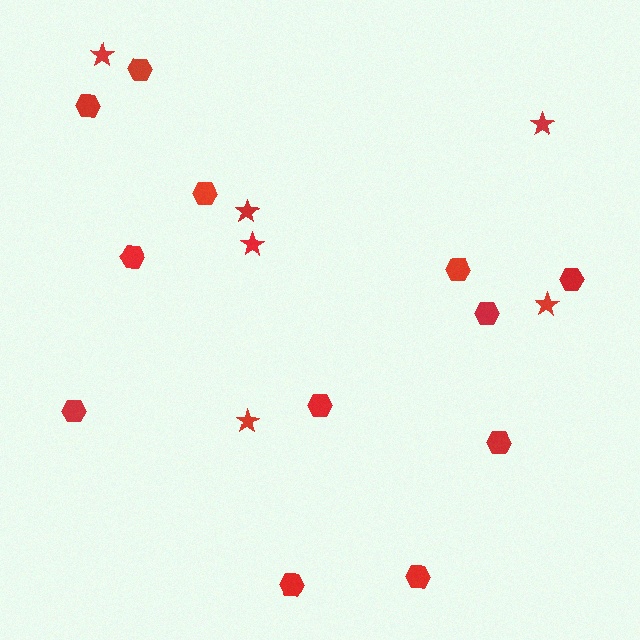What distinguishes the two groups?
There are 2 groups: one group of stars (6) and one group of hexagons (12).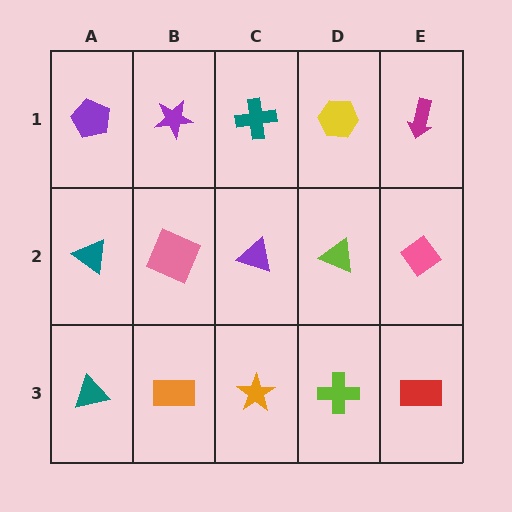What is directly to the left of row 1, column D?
A teal cross.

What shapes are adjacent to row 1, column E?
A pink diamond (row 2, column E), a yellow hexagon (row 1, column D).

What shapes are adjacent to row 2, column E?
A magenta arrow (row 1, column E), a red rectangle (row 3, column E), a lime triangle (row 2, column D).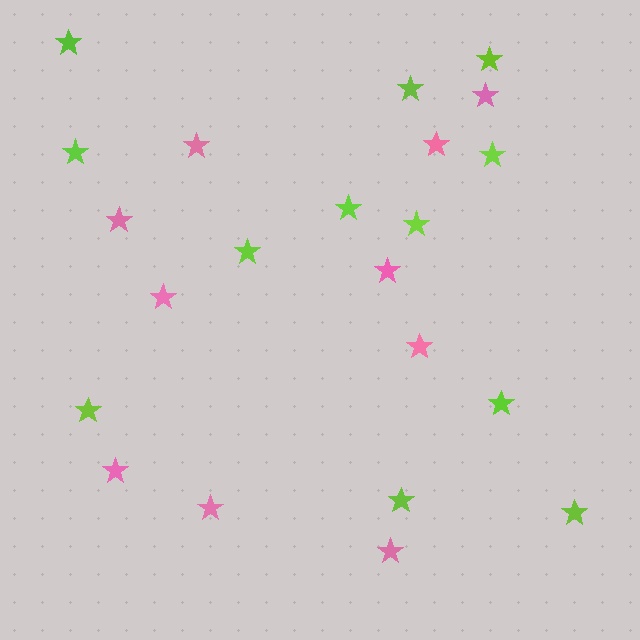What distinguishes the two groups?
There are 2 groups: one group of lime stars (12) and one group of pink stars (10).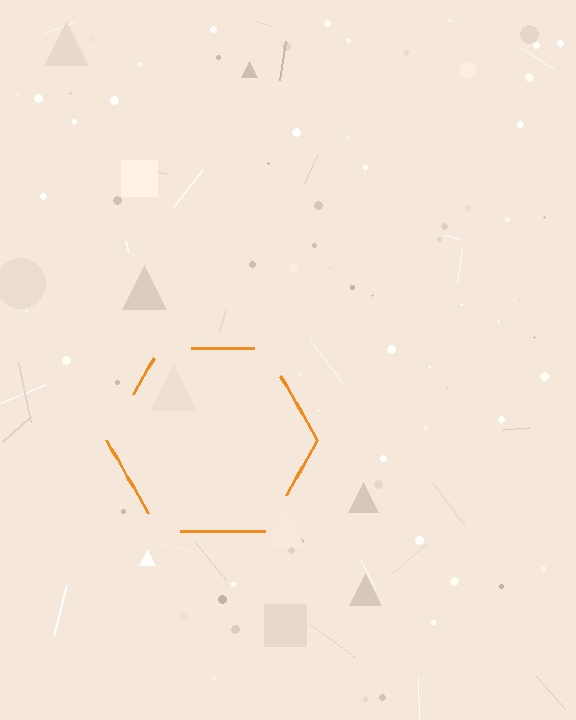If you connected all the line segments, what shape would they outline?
They would outline a hexagon.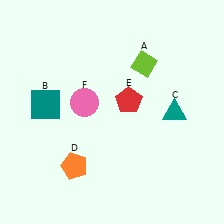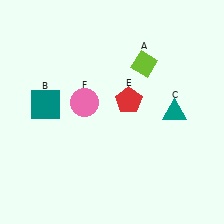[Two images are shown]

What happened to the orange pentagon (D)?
The orange pentagon (D) was removed in Image 2. It was in the bottom-left area of Image 1.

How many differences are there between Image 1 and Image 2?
There is 1 difference between the two images.